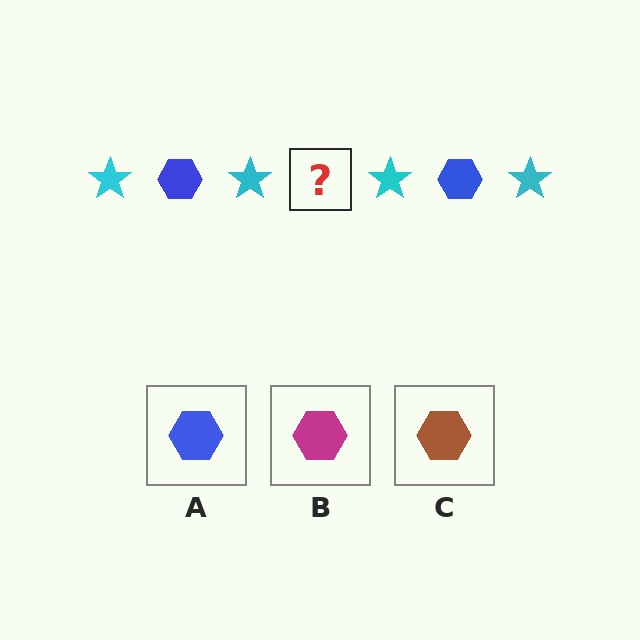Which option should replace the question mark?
Option A.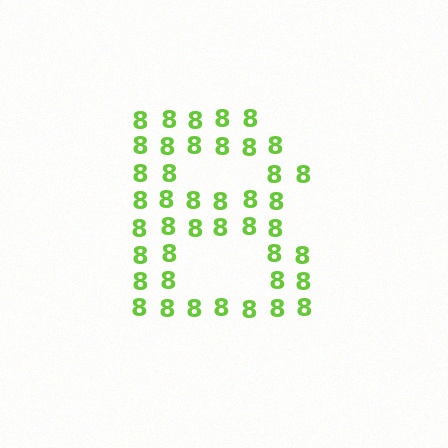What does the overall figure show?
The overall figure shows the letter B.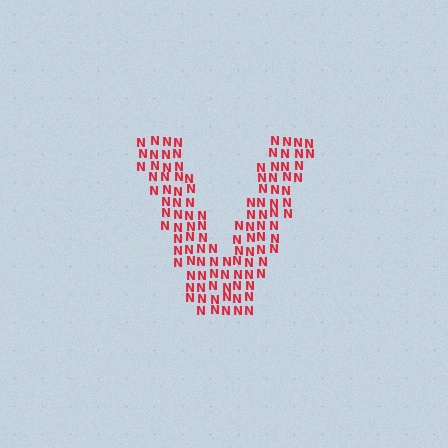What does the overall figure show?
The overall figure shows the letter V.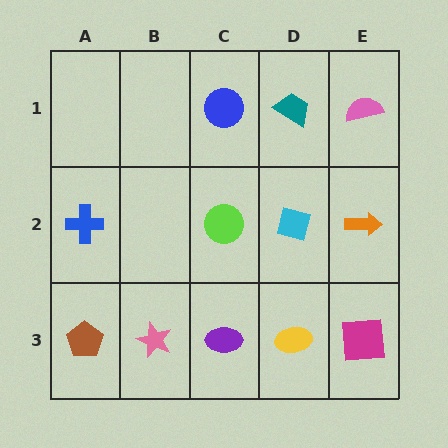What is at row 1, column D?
A teal trapezoid.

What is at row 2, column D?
A cyan square.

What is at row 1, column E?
A pink semicircle.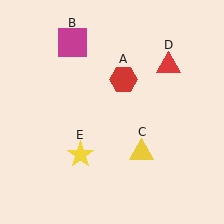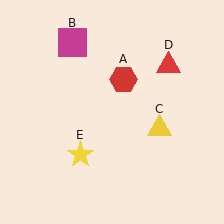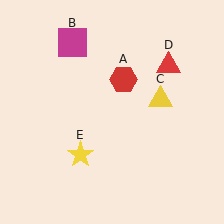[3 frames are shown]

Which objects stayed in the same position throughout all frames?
Red hexagon (object A) and magenta square (object B) and red triangle (object D) and yellow star (object E) remained stationary.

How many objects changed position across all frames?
1 object changed position: yellow triangle (object C).